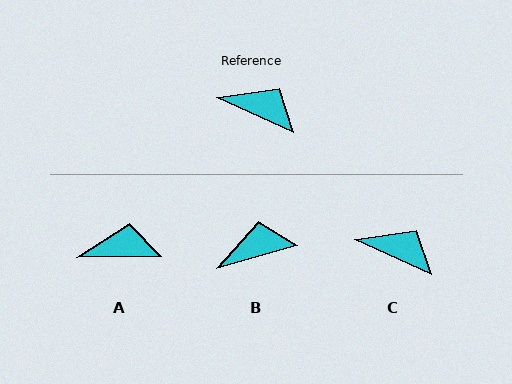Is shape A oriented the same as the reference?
No, it is off by about 25 degrees.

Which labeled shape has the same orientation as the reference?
C.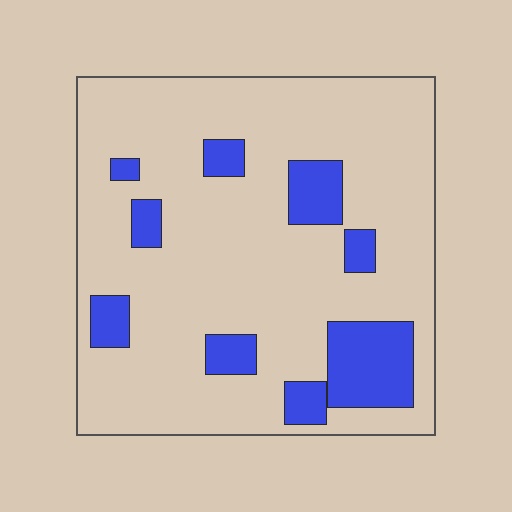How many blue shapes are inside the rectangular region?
9.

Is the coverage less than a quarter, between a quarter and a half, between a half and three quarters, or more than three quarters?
Less than a quarter.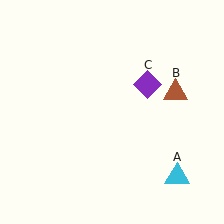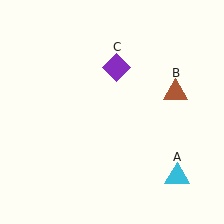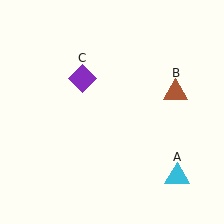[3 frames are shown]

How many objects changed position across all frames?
1 object changed position: purple diamond (object C).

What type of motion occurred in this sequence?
The purple diamond (object C) rotated counterclockwise around the center of the scene.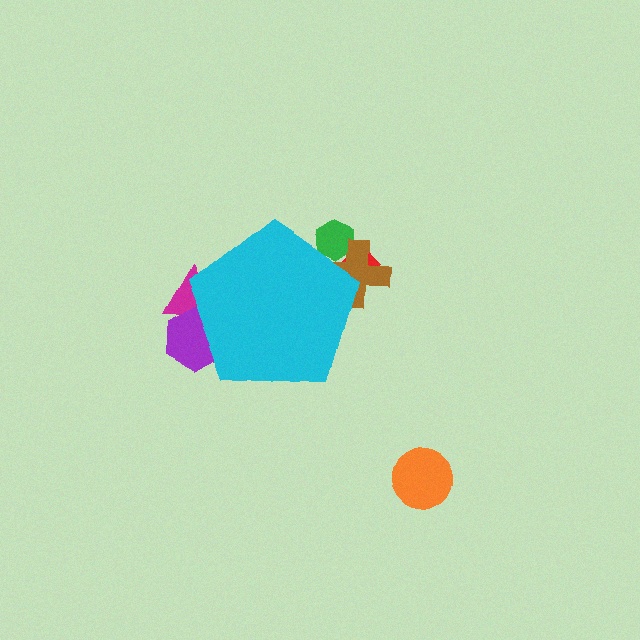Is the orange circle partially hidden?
No, the orange circle is fully visible.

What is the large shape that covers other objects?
A cyan pentagon.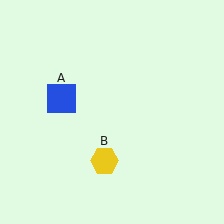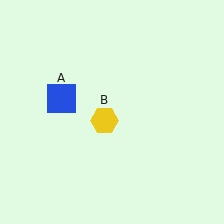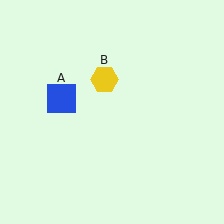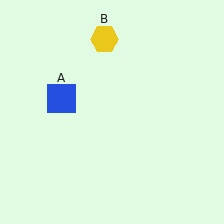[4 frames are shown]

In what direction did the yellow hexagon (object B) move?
The yellow hexagon (object B) moved up.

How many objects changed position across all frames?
1 object changed position: yellow hexagon (object B).